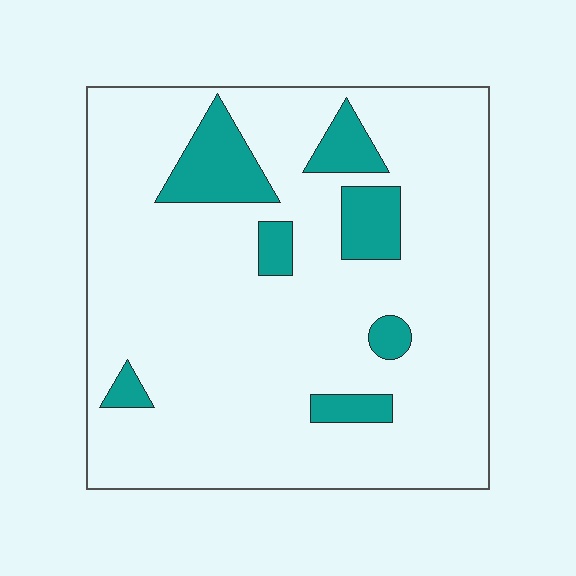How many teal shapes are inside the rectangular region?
7.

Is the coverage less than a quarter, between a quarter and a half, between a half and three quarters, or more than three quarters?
Less than a quarter.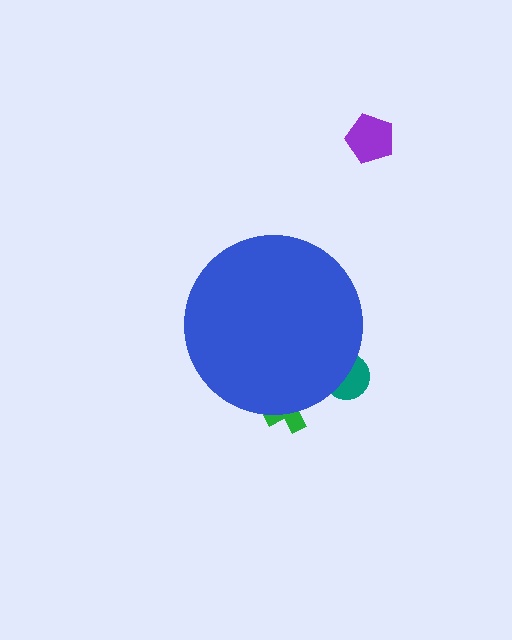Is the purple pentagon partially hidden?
No, the purple pentagon is fully visible.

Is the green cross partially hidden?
Yes, the green cross is partially hidden behind the blue circle.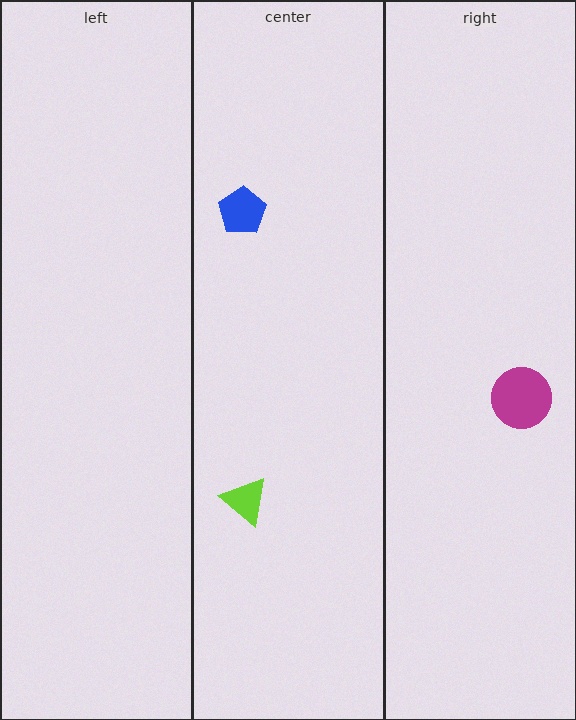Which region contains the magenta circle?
The right region.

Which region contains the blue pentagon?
The center region.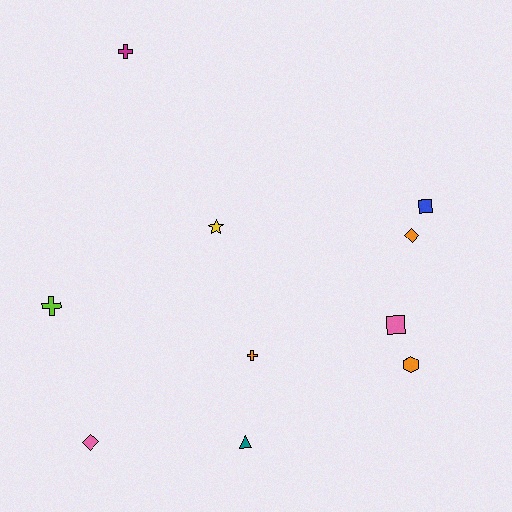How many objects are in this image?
There are 10 objects.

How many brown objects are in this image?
There are no brown objects.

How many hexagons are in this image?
There is 1 hexagon.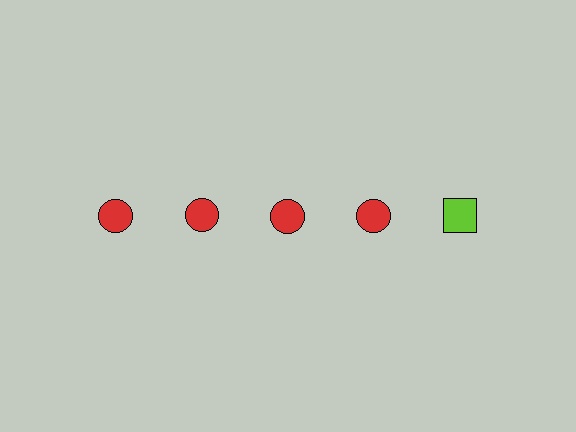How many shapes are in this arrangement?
There are 5 shapes arranged in a grid pattern.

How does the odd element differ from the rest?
It differs in both color (lime instead of red) and shape (square instead of circle).